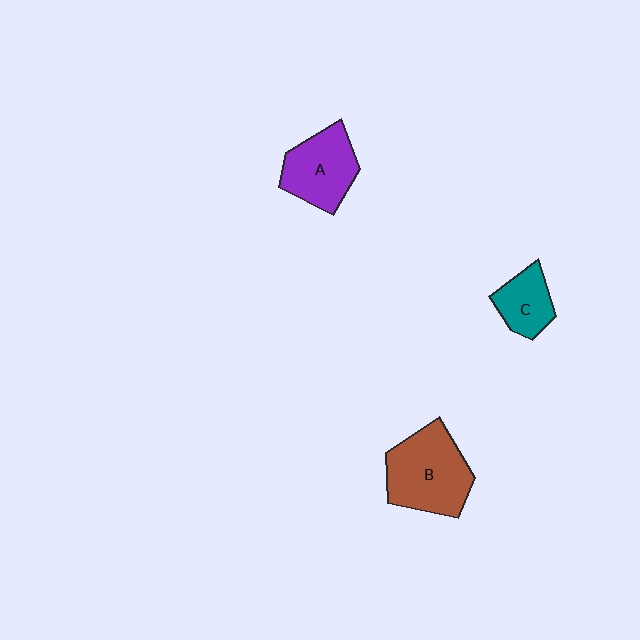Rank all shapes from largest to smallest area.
From largest to smallest: B (brown), A (purple), C (teal).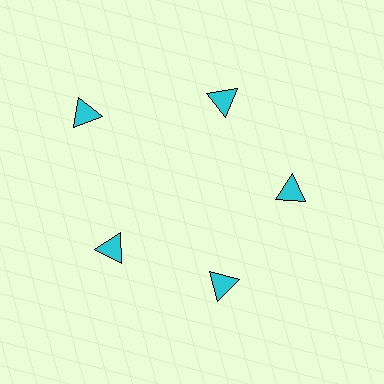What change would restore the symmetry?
The symmetry would be restored by moving it inward, back onto the ring so that all 5 triangles sit at equal angles and equal distance from the center.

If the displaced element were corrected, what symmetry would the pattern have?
It would have 5-fold rotational symmetry — the pattern would map onto itself every 72 degrees.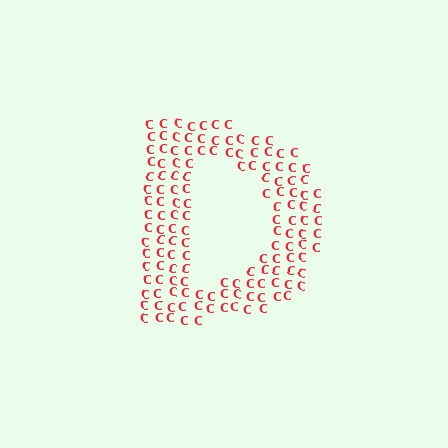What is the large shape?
The large shape is the letter D.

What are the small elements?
The small elements are letter C's.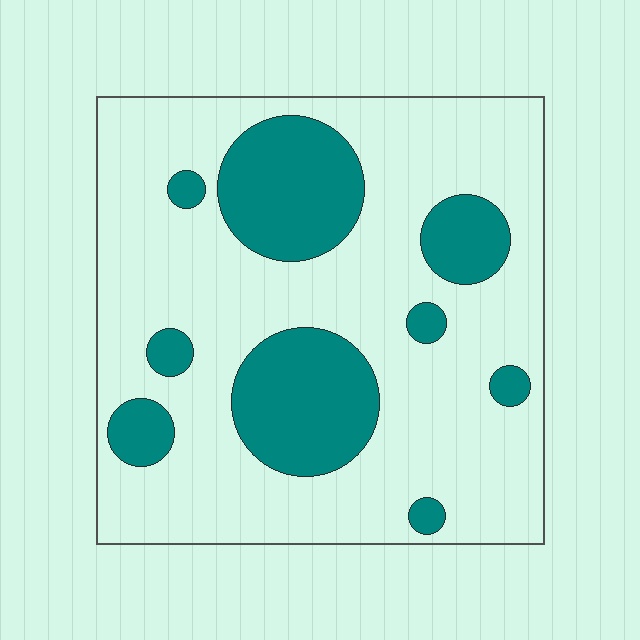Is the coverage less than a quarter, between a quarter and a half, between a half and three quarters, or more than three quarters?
Between a quarter and a half.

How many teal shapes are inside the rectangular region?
9.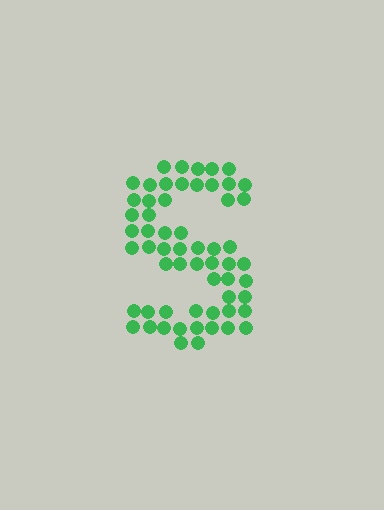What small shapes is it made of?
It is made of small circles.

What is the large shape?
The large shape is the letter S.